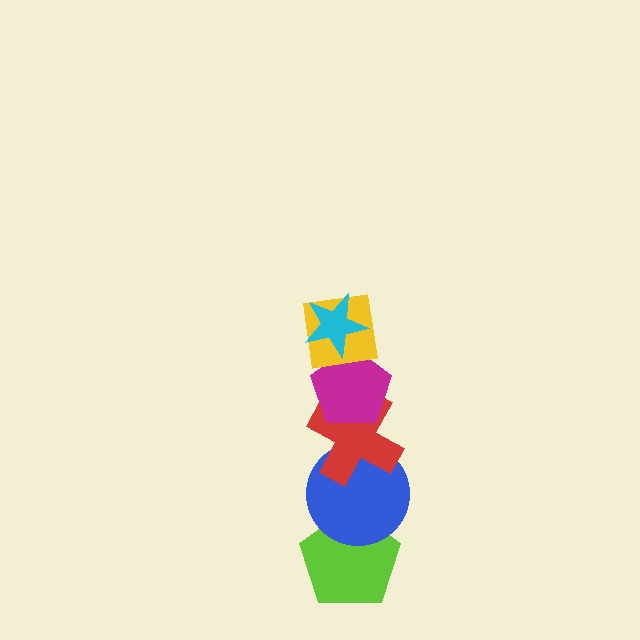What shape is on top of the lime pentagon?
The blue circle is on top of the lime pentagon.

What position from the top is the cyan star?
The cyan star is 1st from the top.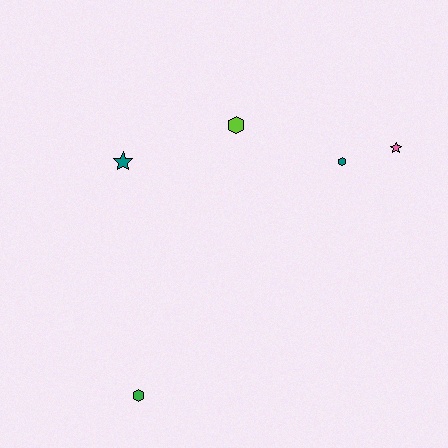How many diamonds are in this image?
There are no diamonds.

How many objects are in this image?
There are 5 objects.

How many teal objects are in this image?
There are 2 teal objects.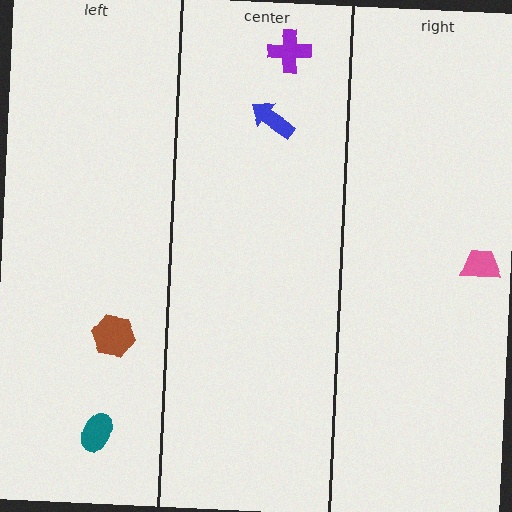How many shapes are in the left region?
2.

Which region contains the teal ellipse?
The left region.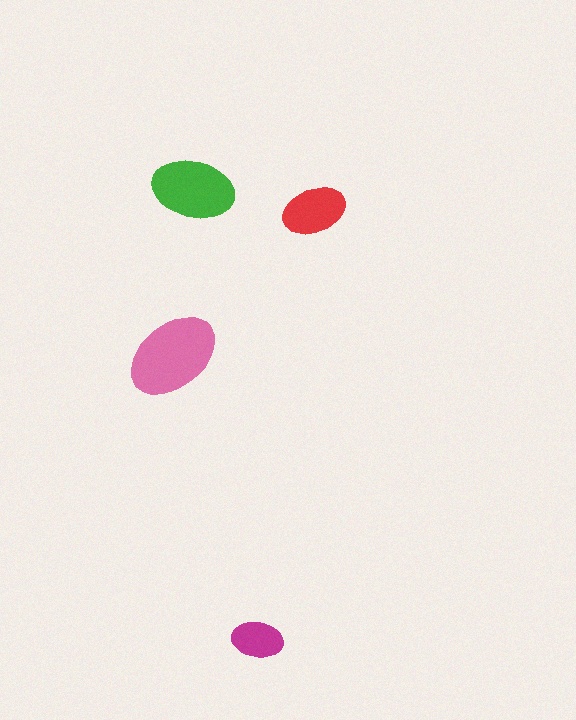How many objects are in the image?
There are 4 objects in the image.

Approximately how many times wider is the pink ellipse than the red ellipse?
About 1.5 times wider.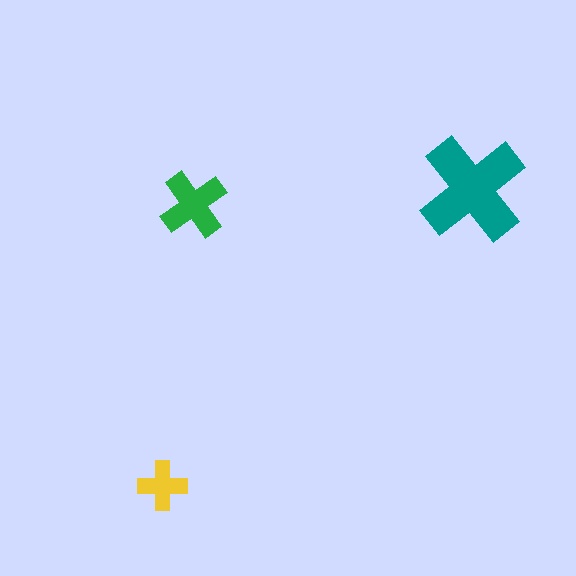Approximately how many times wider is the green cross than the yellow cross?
About 1.5 times wider.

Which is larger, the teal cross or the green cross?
The teal one.